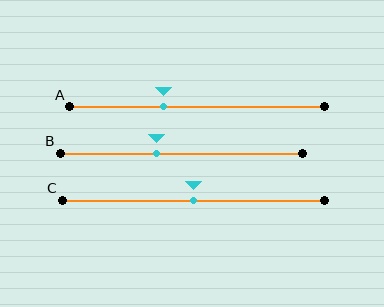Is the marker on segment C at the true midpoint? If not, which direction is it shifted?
Yes, the marker on segment C is at the true midpoint.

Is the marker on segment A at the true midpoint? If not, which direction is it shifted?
No, the marker on segment A is shifted to the left by about 13% of the segment length.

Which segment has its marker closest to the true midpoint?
Segment C has its marker closest to the true midpoint.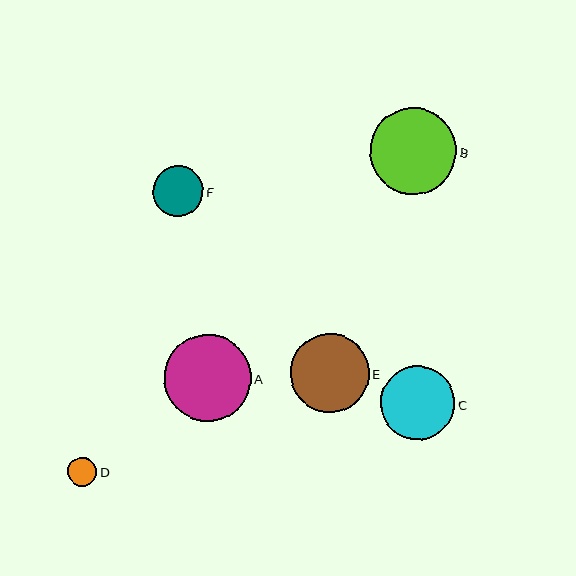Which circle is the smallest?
Circle D is the smallest with a size of approximately 29 pixels.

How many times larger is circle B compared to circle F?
Circle B is approximately 1.7 times the size of circle F.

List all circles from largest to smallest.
From largest to smallest: B, A, E, C, F, D.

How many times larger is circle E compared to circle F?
Circle E is approximately 1.6 times the size of circle F.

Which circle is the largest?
Circle B is the largest with a size of approximately 87 pixels.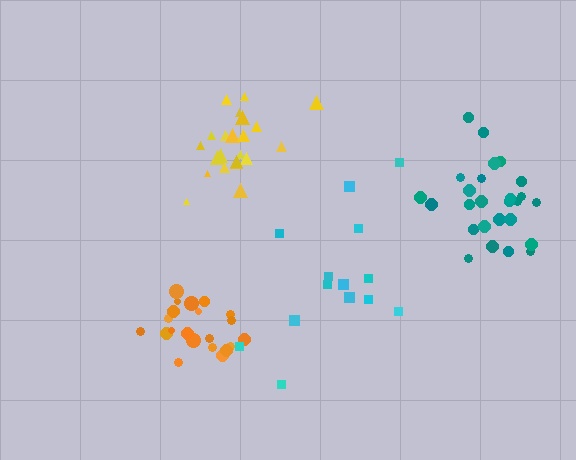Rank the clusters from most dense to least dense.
orange, teal, yellow, cyan.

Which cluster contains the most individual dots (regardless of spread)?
Teal (26).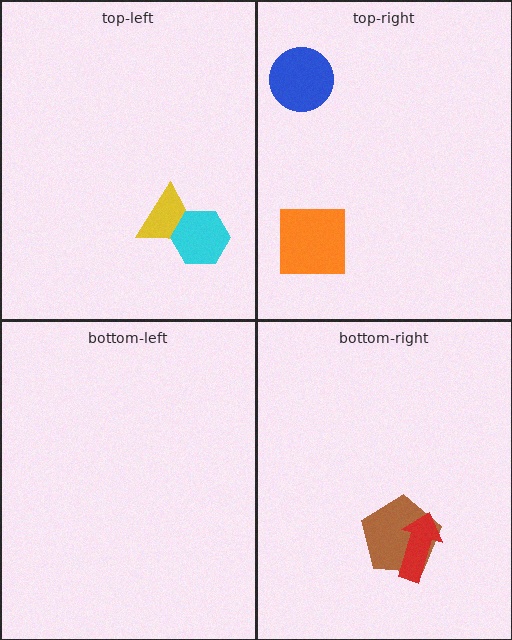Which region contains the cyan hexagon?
The top-left region.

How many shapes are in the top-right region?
2.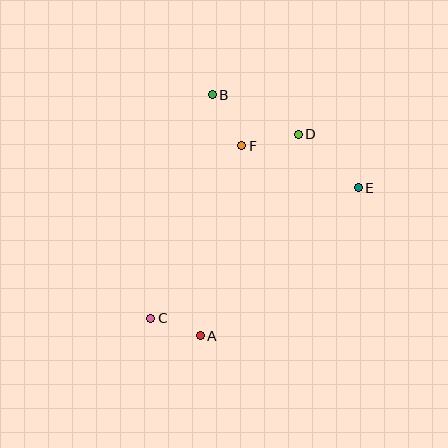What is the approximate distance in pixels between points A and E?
The distance between A and E is approximately 217 pixels.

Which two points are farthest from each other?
Points C and E are farthest from each other.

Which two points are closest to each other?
Points A and C are closest to each other.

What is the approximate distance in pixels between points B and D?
The distance between B and D is approximately 95 pixels.